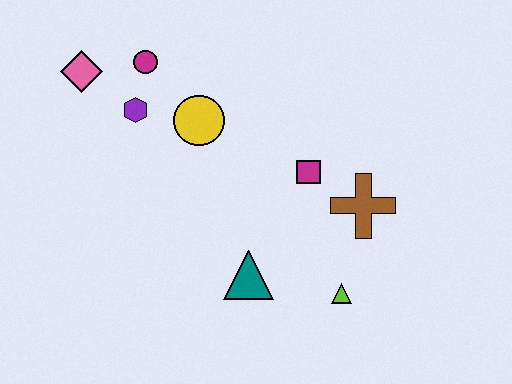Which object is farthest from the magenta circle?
The lime triangle is farthest from the magenta circle.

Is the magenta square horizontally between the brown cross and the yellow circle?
Yes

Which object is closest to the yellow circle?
The purple hexagon is closest to the yellow circle.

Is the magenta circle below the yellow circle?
No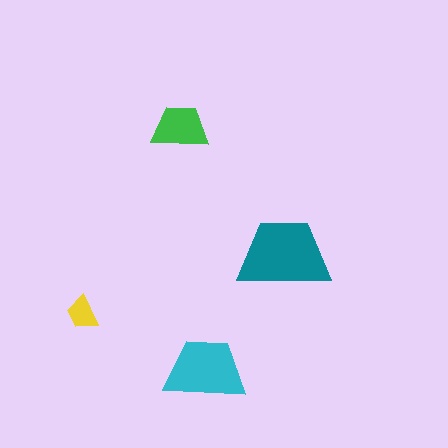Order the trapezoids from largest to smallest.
the teal one, the cyan one, the green one, the yellow one.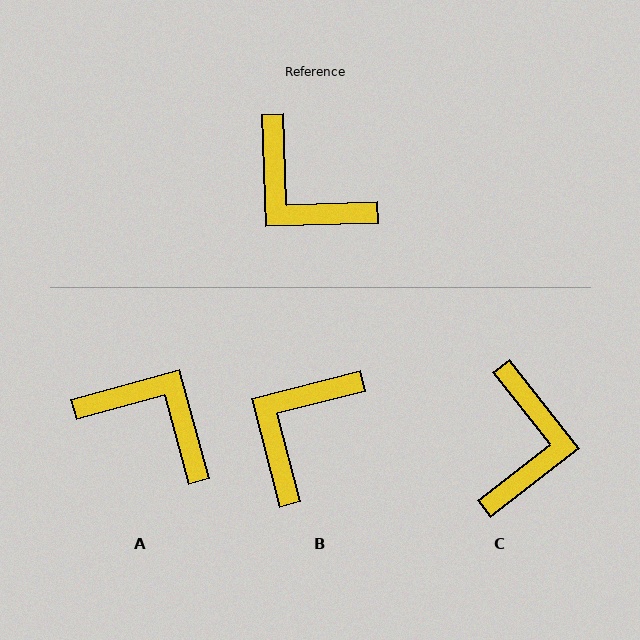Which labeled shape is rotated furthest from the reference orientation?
A, about 167 degrees away.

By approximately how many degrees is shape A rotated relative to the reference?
Approximately 167 degrees clockwise.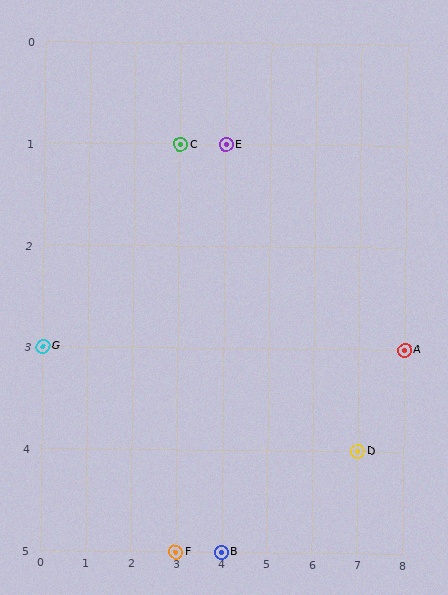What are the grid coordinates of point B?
Point B is at grid coordinates (4, 5).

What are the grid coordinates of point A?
Point A is at grid coordinates (8, 3).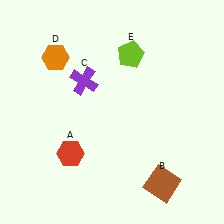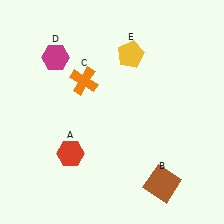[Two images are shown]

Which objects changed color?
C changed from purple to orange. D changed from orange to magenta. E changed from lime to yellow.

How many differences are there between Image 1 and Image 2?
There are 3 differences between the two images.